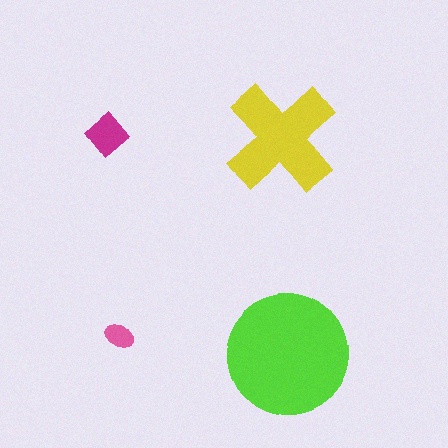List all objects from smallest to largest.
The pink ellipse, the magenta diamond, the yellow cross, the lime circle.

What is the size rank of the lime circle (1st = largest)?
1st.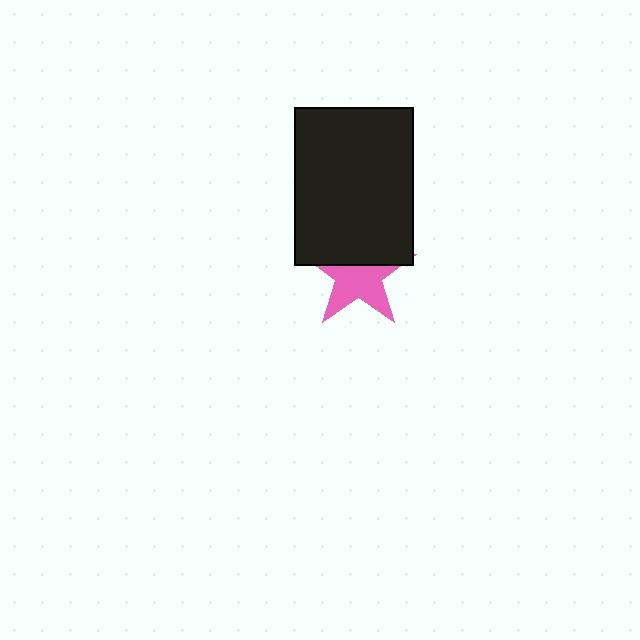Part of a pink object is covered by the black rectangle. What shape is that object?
It is a star.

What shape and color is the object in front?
The object in front is a black rectangle.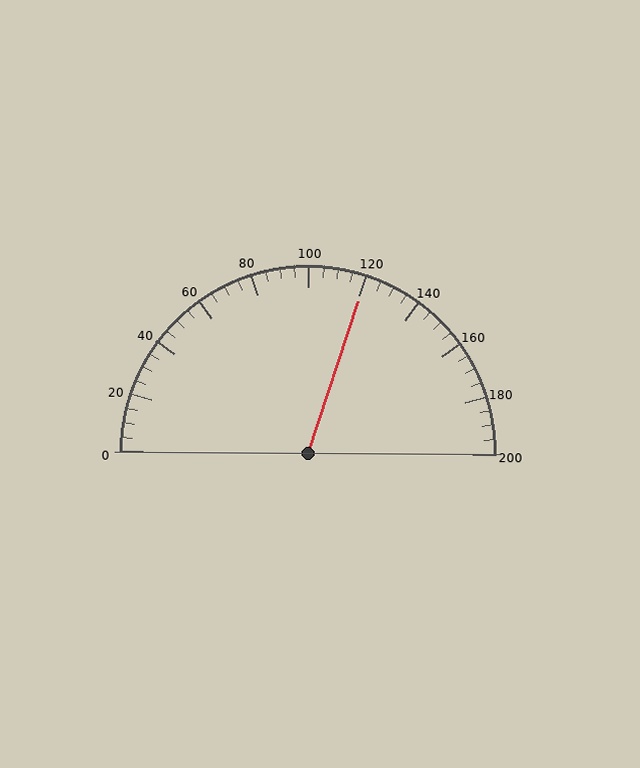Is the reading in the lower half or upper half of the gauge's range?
The reading is in the upper half of the range (0 to 200).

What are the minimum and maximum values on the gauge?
The gauge ranges from 0 to 200.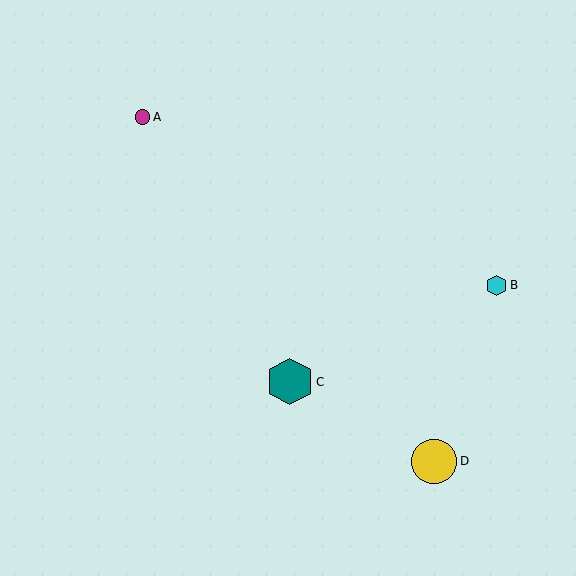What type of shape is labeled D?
Shape D is a yellow circle.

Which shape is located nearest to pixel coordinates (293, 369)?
The teal hexagon (labeled C) at (290, 382) is nearest to that location.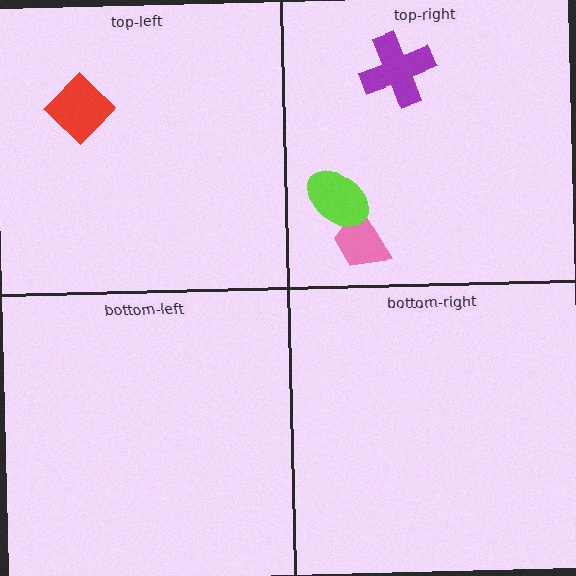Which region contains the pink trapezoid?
The top-right region.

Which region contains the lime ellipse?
The top-right region.